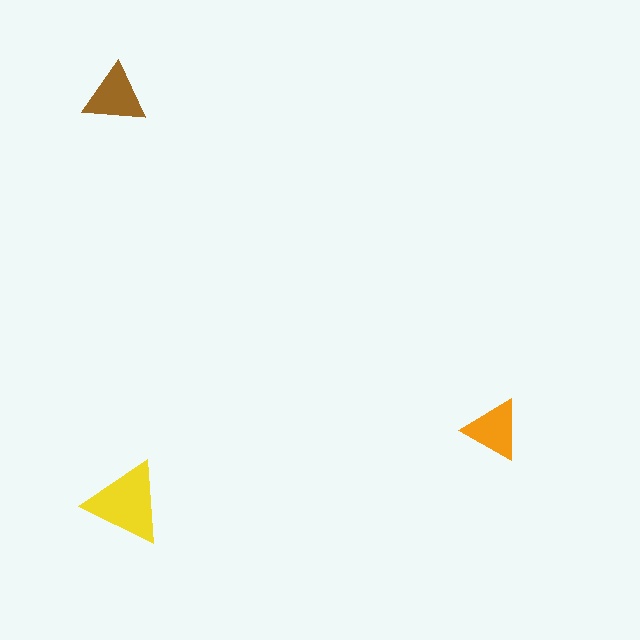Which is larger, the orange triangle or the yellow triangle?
The yellow one.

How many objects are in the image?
There are 3 objects in the image.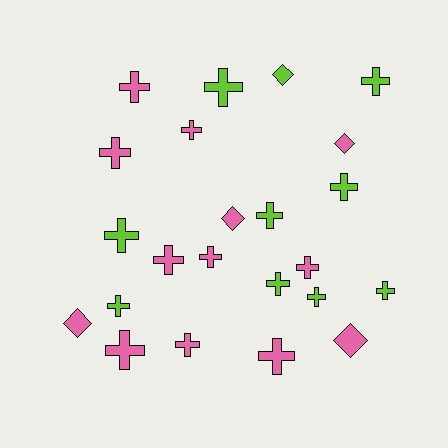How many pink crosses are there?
There are 9 pink crosses.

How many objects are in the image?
There are 23 objects.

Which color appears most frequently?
Pink, with 13 objects.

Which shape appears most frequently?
Cross, with 18 objects.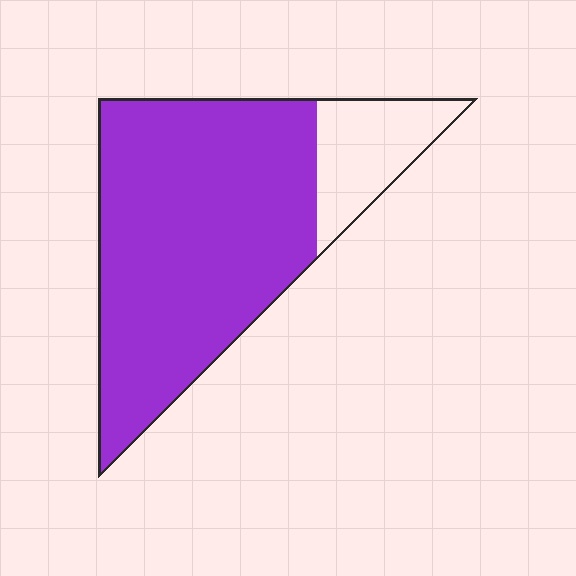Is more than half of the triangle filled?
Yes.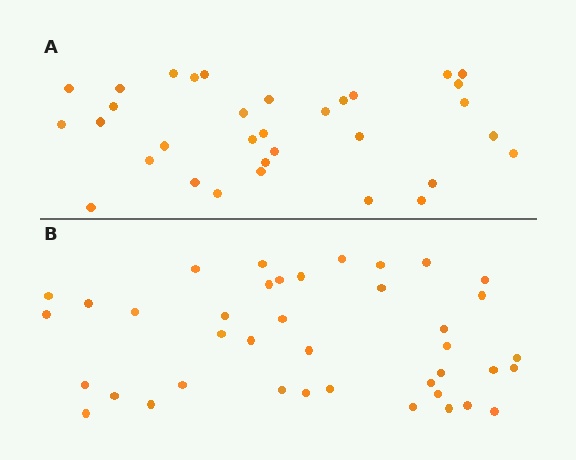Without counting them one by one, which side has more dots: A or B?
Region B (the bottom region) has more dots.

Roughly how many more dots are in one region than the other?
Region B has roughly 8 or so more dots than region A.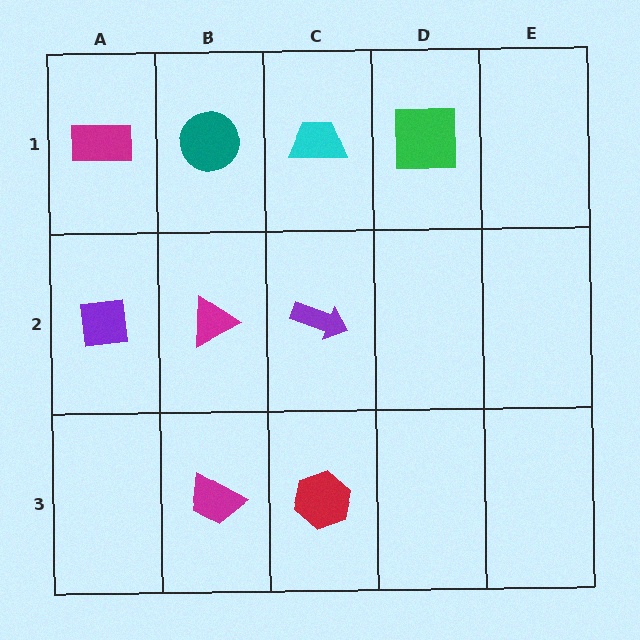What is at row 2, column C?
A purple arrow.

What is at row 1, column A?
A magenta rectangle.